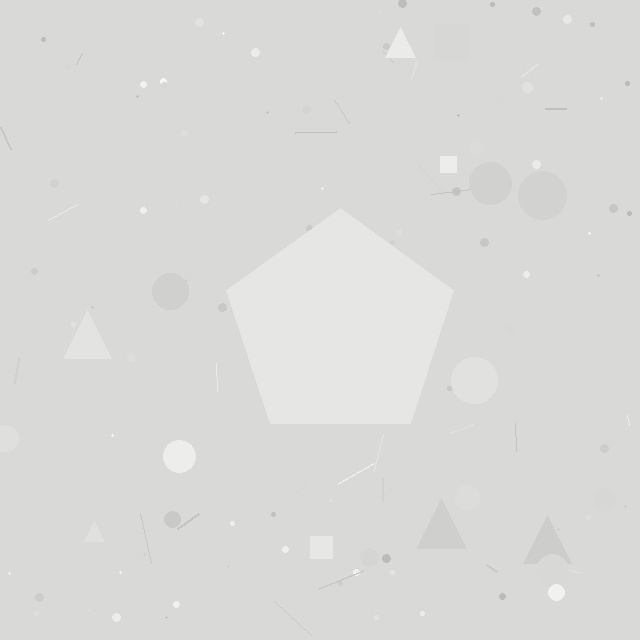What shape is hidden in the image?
A pentagon is hidden in the image.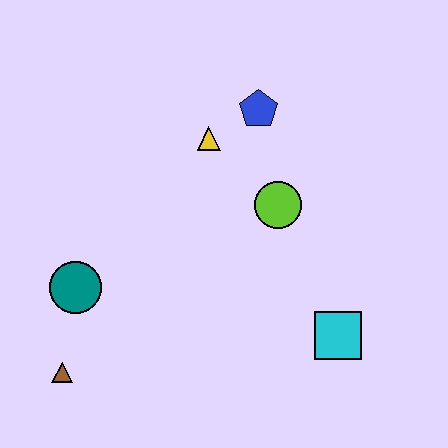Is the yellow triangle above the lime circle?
Yes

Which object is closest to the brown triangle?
The teal circle is closest to the brown triangle.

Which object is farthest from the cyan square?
The brown triangle is farthest from the cyan square.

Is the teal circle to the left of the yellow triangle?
Yes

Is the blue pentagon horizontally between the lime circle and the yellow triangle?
Yes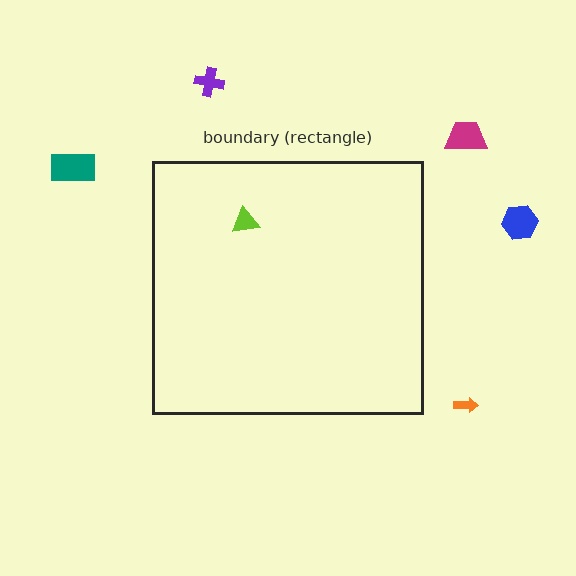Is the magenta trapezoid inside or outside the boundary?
Outside.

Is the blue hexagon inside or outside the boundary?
Outside.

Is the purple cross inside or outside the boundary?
Outside.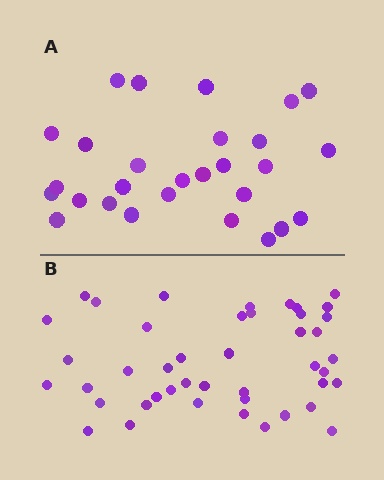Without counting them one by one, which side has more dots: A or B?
Region B (the bottom region) has more dots.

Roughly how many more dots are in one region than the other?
Region B has approximately 15 more dots than region A.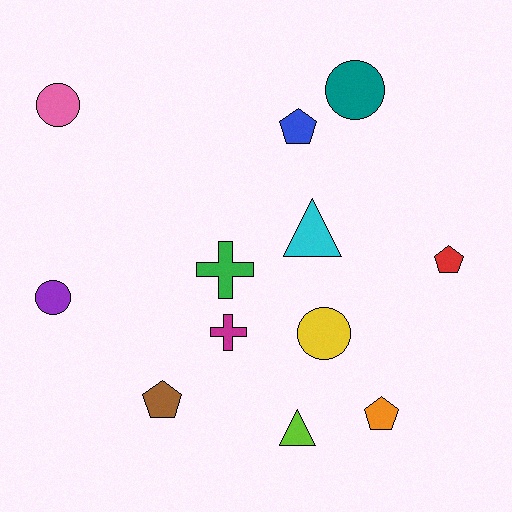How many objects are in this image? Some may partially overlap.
There are 12 objects.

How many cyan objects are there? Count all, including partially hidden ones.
There is 1 cyan object.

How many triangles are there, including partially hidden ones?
There are 2 triangles.